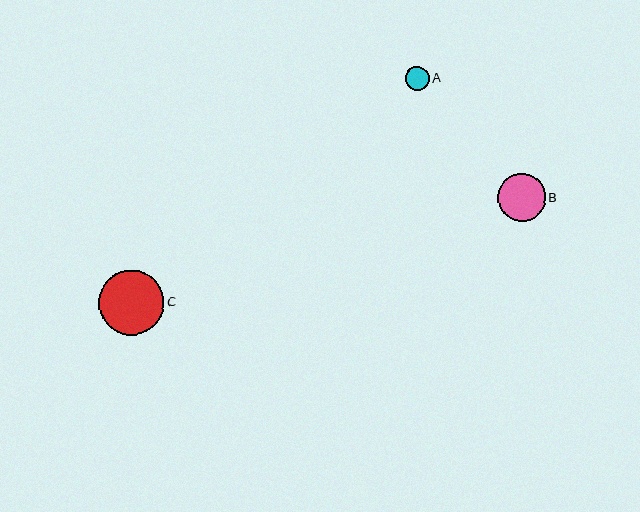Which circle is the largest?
Circle C is the largest with a size of approximately 65 pixels.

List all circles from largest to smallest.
From largest to smallest: C, B, A.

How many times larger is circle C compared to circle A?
Circle C is approximately 2.7 times the size of circle A.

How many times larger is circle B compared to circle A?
Circle B is approximately 2.0 times the size of circle A.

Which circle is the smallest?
Circle A is the smallest with a size of approximately 24 pixels.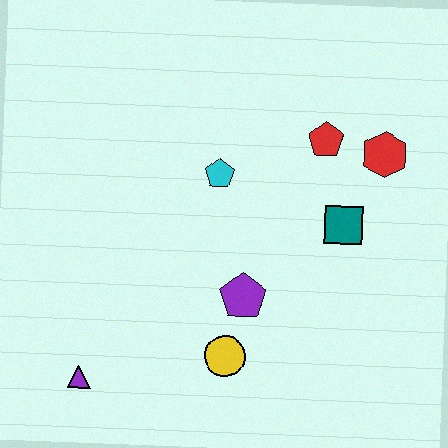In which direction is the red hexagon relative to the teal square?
The red hexagon is above the teal square.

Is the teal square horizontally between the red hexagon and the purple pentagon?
Yes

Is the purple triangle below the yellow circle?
Yes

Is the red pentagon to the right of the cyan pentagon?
Yes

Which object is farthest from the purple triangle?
The red hexagon is farthest from the purple triangle.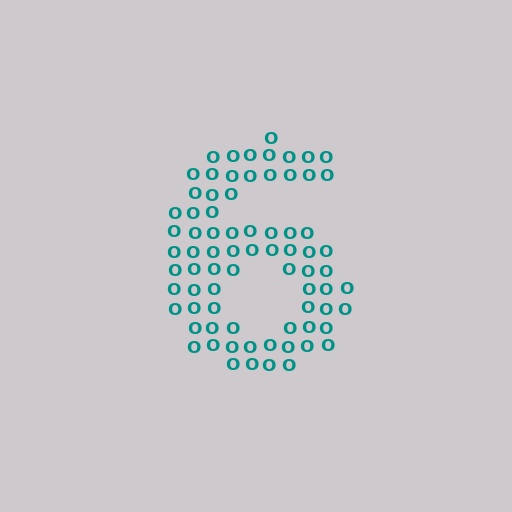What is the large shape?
The large shape is the digit 6.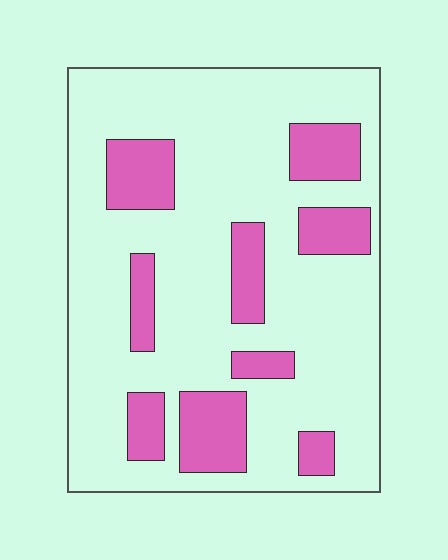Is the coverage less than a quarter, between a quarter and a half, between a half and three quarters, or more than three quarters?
Less than a quarter.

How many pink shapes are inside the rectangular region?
9.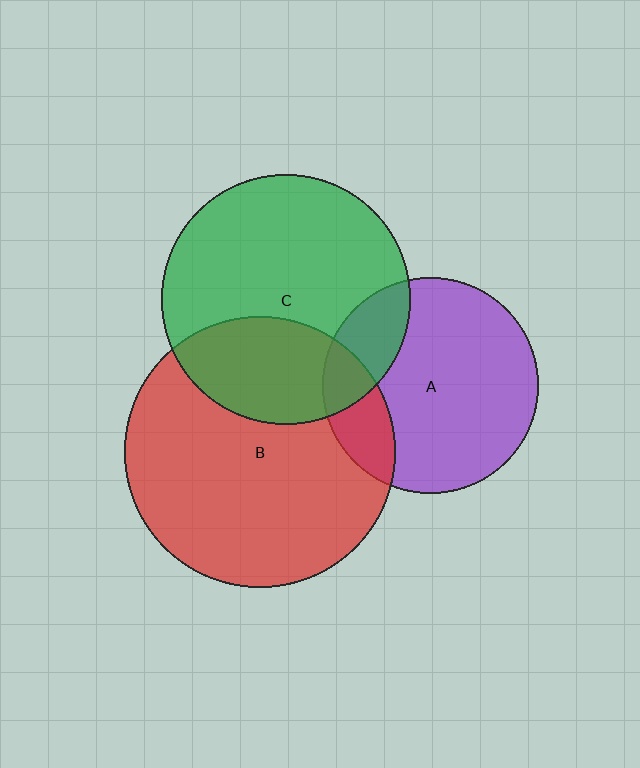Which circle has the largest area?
Circle B (red).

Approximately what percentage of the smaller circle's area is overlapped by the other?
Approximately 30%.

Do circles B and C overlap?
Yes.